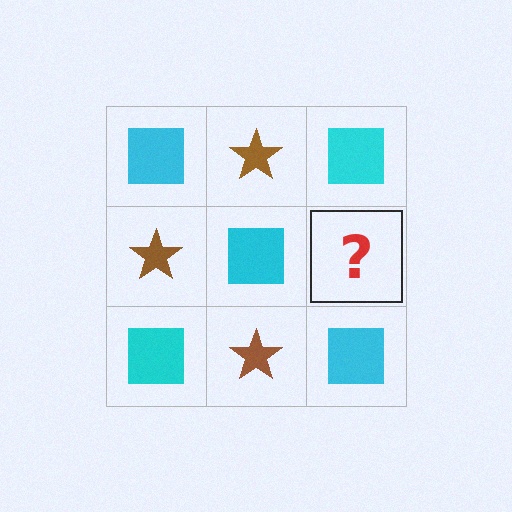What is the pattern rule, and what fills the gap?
The rule is that it alternates cyan square and brown star in a checkerboard pattern. The gap should be filled with a brown star.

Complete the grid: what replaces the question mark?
The question mark should be replaced with a brown star.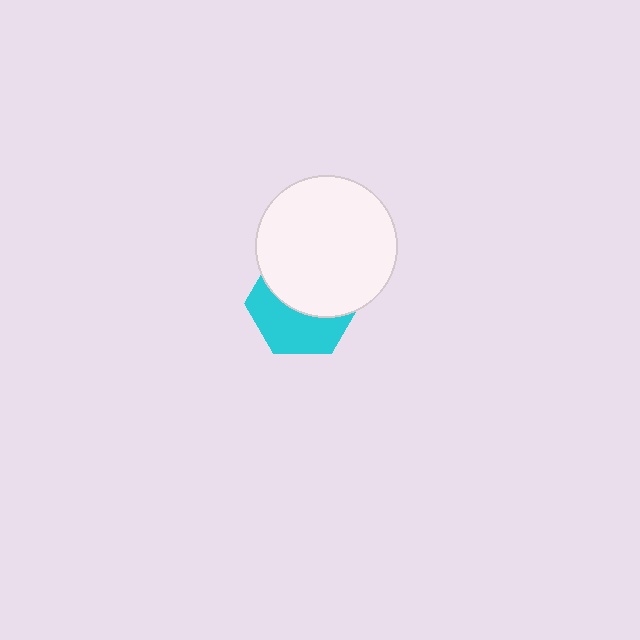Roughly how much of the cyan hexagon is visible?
About half of it is visible (roughly 47%).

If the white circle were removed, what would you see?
You would see the complete cyan hexagon.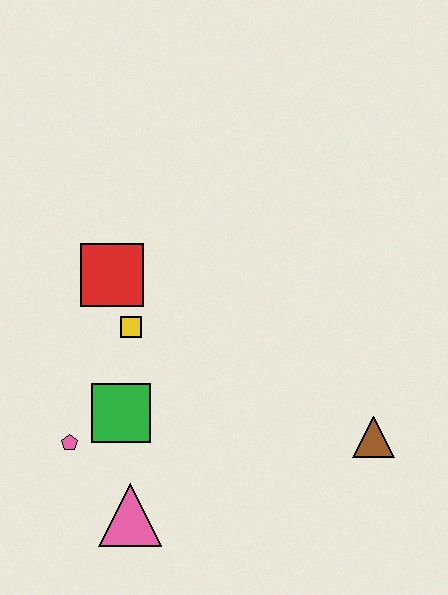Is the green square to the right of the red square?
Yes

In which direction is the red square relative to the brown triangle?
The red square is to the left of the brown triangle.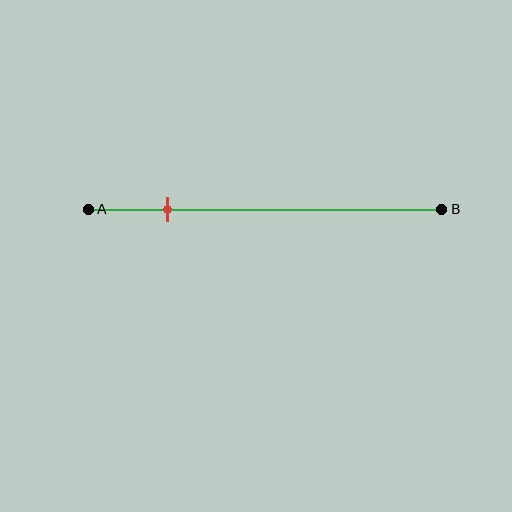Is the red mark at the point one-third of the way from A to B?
No, the mark is at about 20% from A, not at the 33% one-third point.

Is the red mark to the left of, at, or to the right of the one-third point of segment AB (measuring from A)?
The red mark is to the left of the one-third point of segment AB.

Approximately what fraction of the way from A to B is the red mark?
The red mark is approximately 20% of the way from A to B.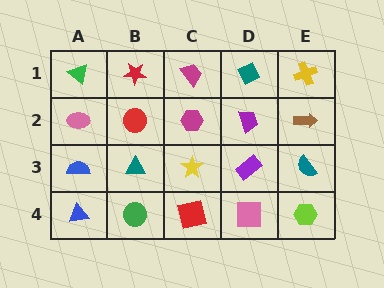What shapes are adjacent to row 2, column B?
A red star (row 1, column B), a teal triangle (row 3, column B), a pink ellipse (row 2, column A), a magenta hexagon (row 2, column C).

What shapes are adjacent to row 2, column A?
A green triangle (row 1, column A), a blue semicircle (row 3, column A), a red circle (row 2, column B).